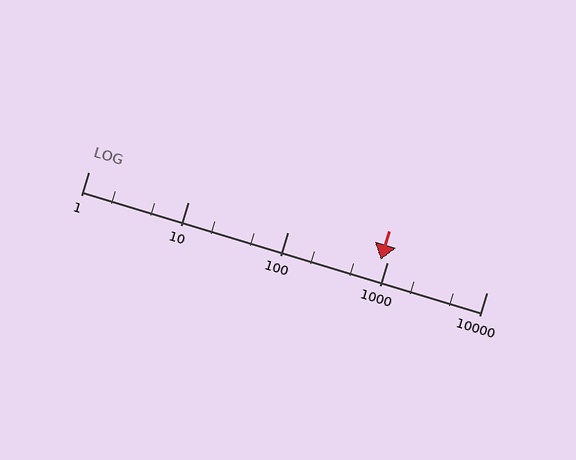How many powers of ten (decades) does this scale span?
The scale spans 4 decades, from 1 to 10000.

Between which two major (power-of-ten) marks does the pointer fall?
The pointer is between 100 and 1000.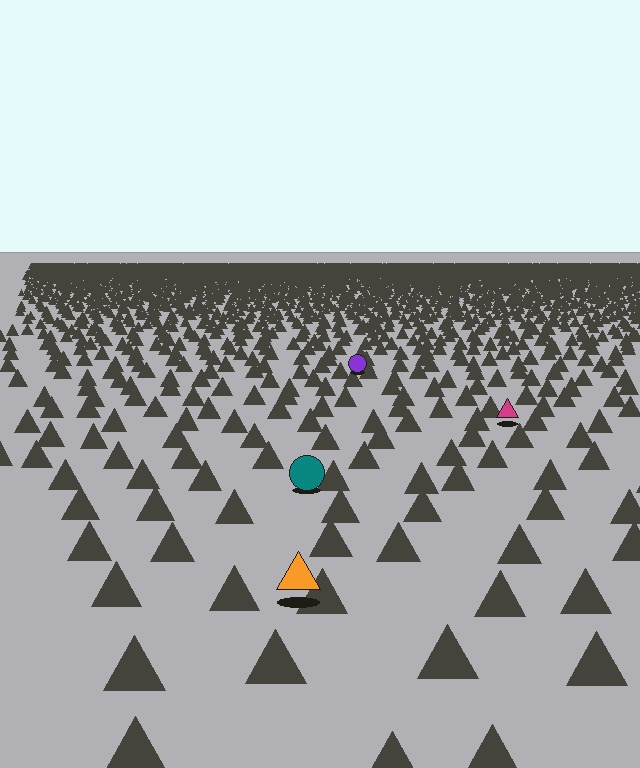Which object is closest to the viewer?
The orange triangle is closest. The texture marks near it are larger and more spread out.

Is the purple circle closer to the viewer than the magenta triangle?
No. The magenta triangle is closer — you can tell from the texture gradient: the ground texture is coarser near it.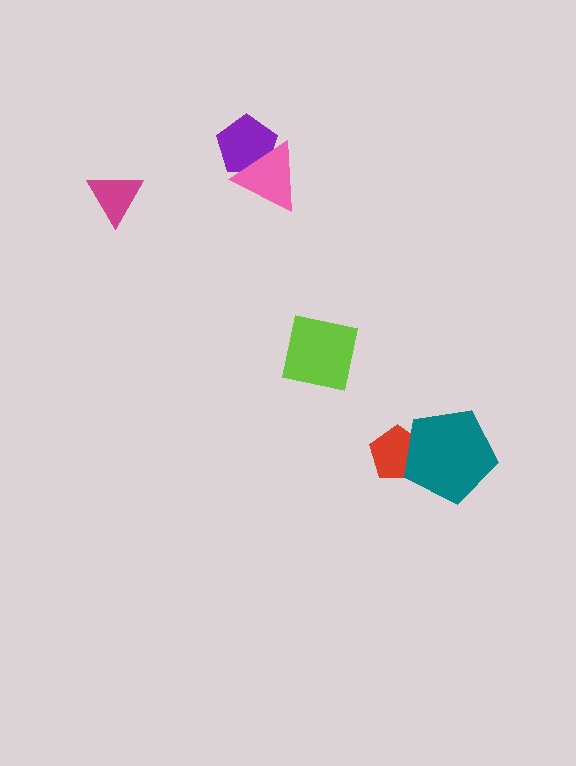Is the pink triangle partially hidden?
No, no other shape covers it.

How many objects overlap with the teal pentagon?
1 object overlaps with the teal pentagon.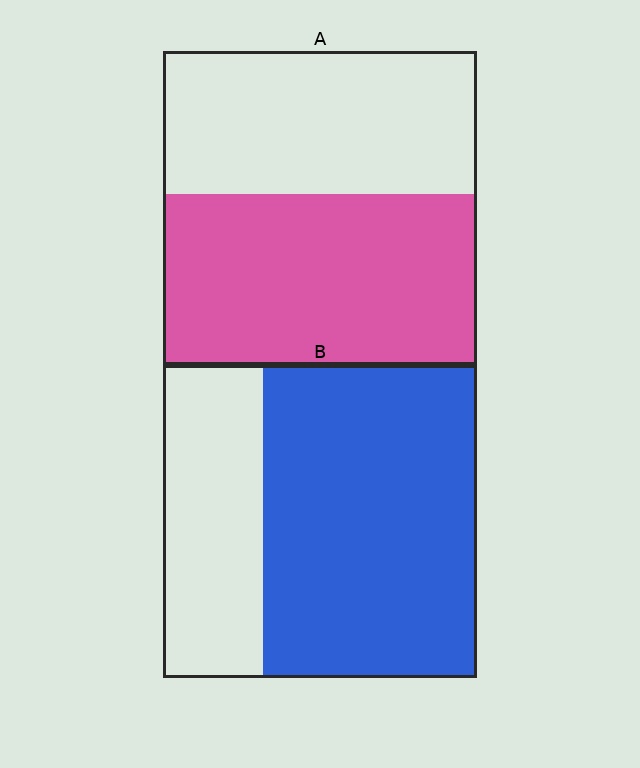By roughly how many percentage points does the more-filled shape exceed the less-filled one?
By roughly 15 percentage points (B over A).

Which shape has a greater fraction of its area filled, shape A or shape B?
Shape B.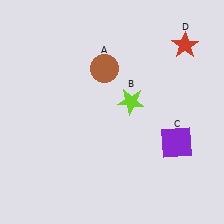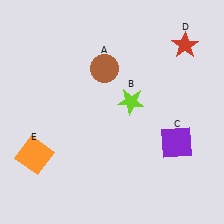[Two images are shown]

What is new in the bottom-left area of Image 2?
An orange square (E) was added in the bottom-left area of Image 2.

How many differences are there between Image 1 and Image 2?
There is 1 difference between the two images.